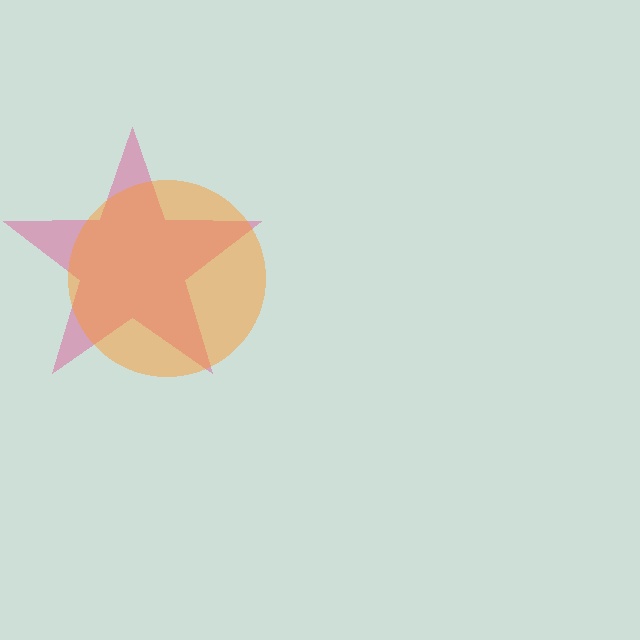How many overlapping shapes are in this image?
There are 2 overlapping shapes in the image.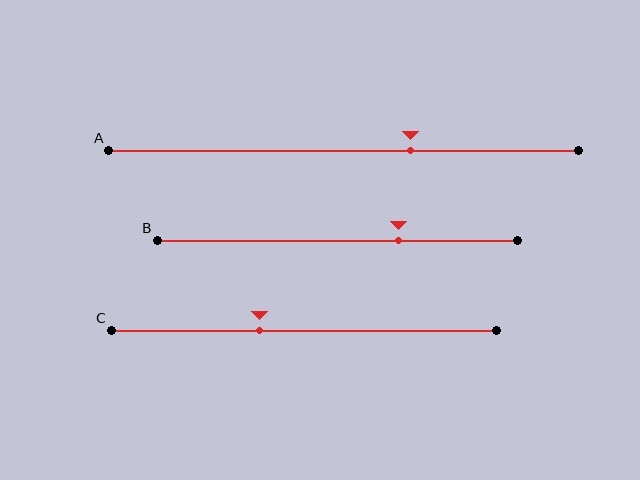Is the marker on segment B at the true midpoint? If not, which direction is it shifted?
No, the marker on segment B is shifted to the right by about 17% of the segment length.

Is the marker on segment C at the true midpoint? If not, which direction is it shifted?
No, the marker on segment C is shifted to the left by about 11% of the segment length.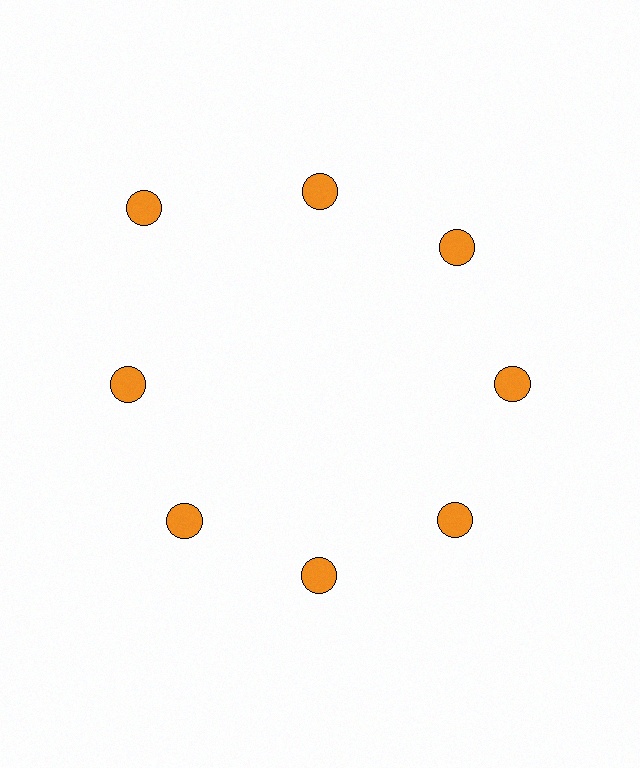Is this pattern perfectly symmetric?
No. The 8 orange circles are arranged in a ring, but one element near the 10 o'clock position is pushed outward from the center, breaking the 8-fold rotational symmetry.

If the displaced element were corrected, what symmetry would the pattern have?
It would have 8-fold rotational symmetry — the pattern would map onto itself every 45 degrees.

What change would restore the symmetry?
The symmetry would be restored by moving it inward, back onto the ring so that all 8 circles sit at equal angles and equal distance from the center.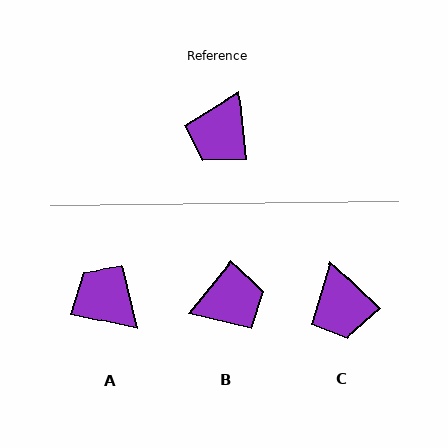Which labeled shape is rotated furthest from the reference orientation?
B, about 135 degrees away.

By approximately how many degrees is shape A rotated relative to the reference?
Approximately 109 degrees clockwise.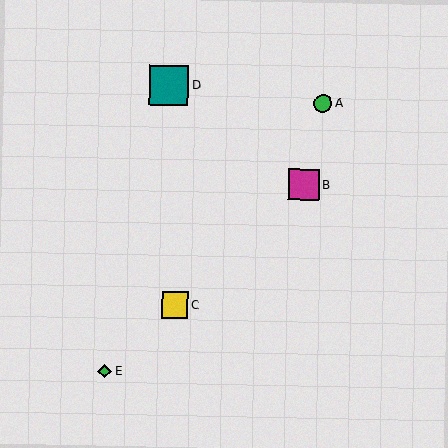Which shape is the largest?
The teal square (labeled D) is the largest.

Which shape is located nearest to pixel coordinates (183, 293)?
The yellow square (labeled C) at (175, 305) is nearest to that location.